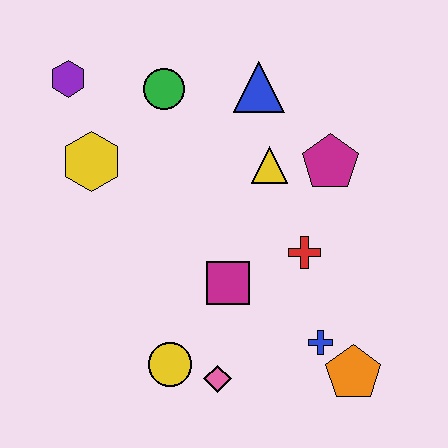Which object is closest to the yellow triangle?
The magenta pentagon is closest to the yellow triangle.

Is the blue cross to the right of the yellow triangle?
Yes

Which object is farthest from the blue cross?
The purple hexagon is farthest from the blue cross.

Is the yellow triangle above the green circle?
No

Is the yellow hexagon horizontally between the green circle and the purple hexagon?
Yes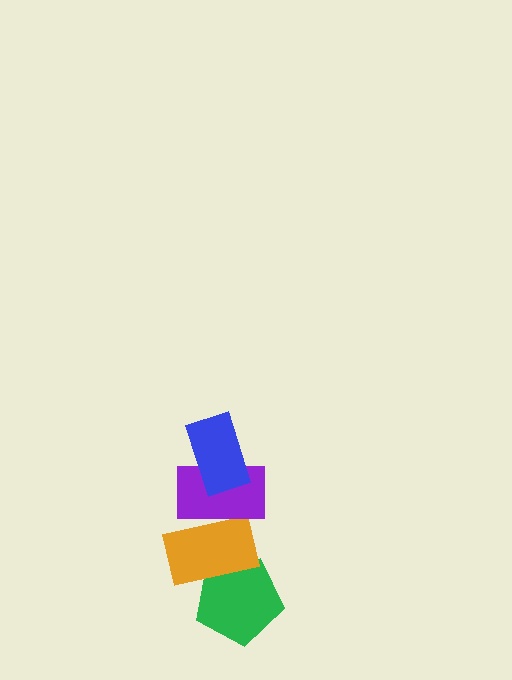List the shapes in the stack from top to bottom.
From top to bottom: the blue rectangle, the purple rectangle, the orange rectangle, the green pentagon.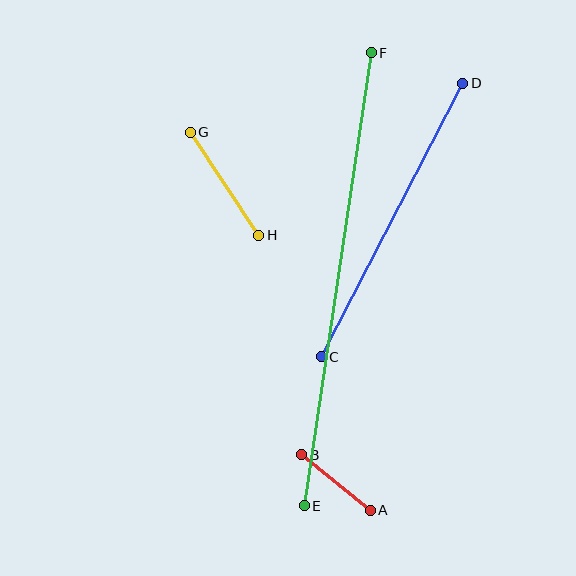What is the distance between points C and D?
The distance is approximately 308 pixels.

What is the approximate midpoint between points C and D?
The midpoint is at approximately (392, 220) pixels.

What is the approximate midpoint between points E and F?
The midpoint is at approximately (338, 279) pixels.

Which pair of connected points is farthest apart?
Points E and F are farthest apart.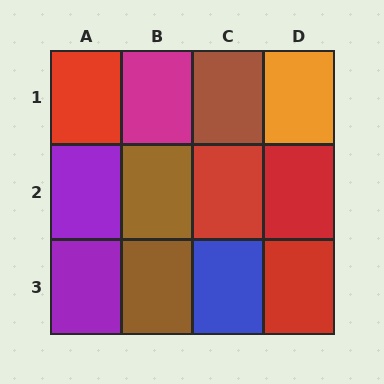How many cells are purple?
2 cells are purple.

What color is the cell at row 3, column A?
Purple.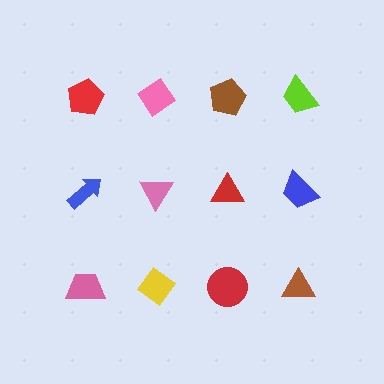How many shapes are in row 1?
4 shapes.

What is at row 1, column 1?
A red pentagon.